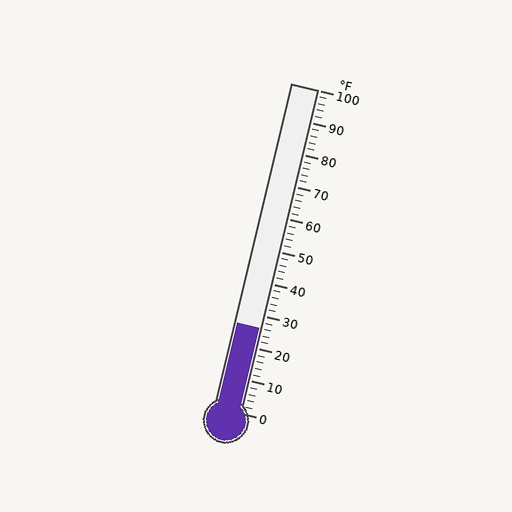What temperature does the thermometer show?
The thermometer shows approximately 26°F.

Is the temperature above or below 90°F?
The temperature is below 90°F.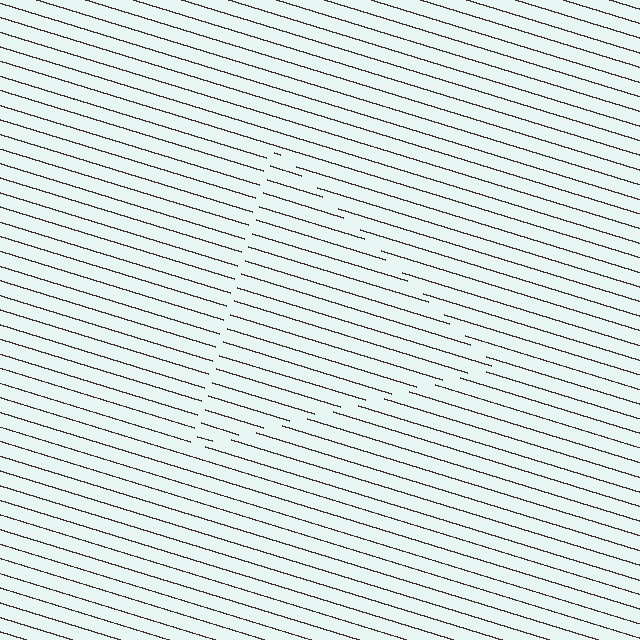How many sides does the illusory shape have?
3 sides — the line-ends trace a triangle.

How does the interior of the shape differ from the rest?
The interior of the shape contains the same grating, shifted by half a period — the contour is defined by the phase discontinuity where line-ends from the inner and outer gratings abut.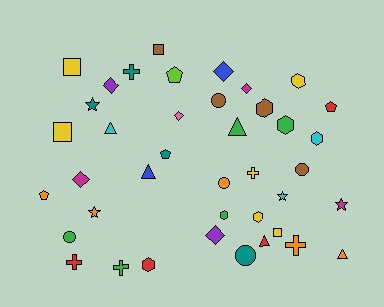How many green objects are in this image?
There are 5 green objects.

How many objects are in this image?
There are 40 objects.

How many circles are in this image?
There are 5 circles.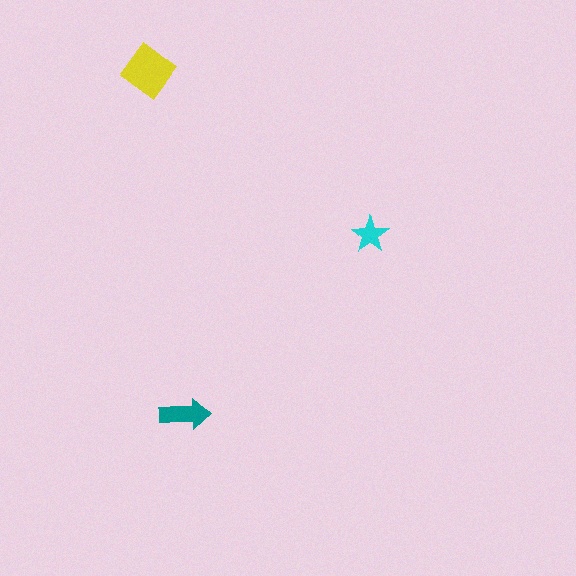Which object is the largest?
The yellow diamond.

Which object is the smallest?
The cyan star.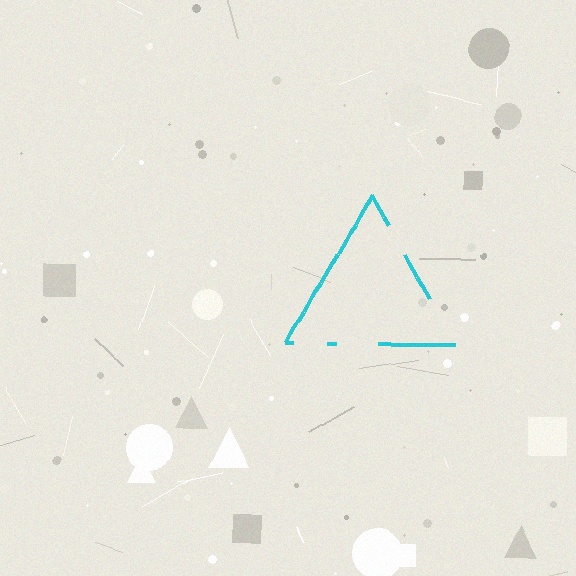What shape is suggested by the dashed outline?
The dashed outline suggests a triangle.